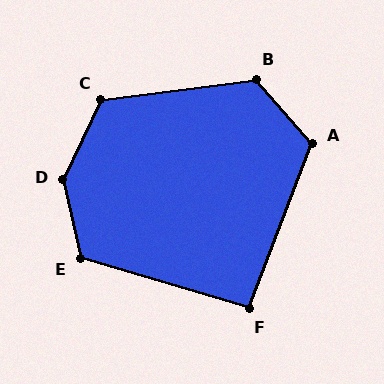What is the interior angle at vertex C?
Approximately 123 degrees (obtuse).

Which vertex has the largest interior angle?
D, at approximately 142 degrees.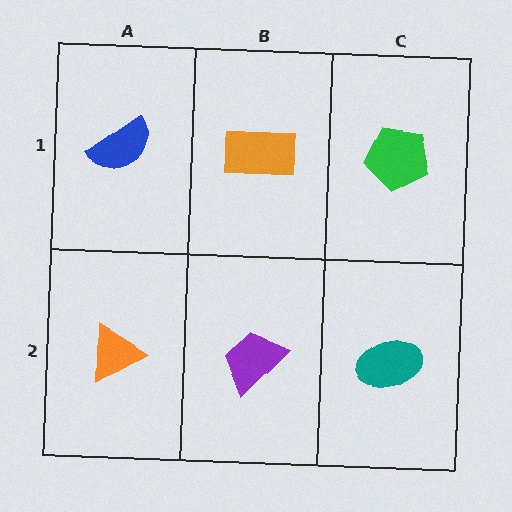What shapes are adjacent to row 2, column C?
A green pentagon (row 1, column C), a purple trapezoid (row 2, column B).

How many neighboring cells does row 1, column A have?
2.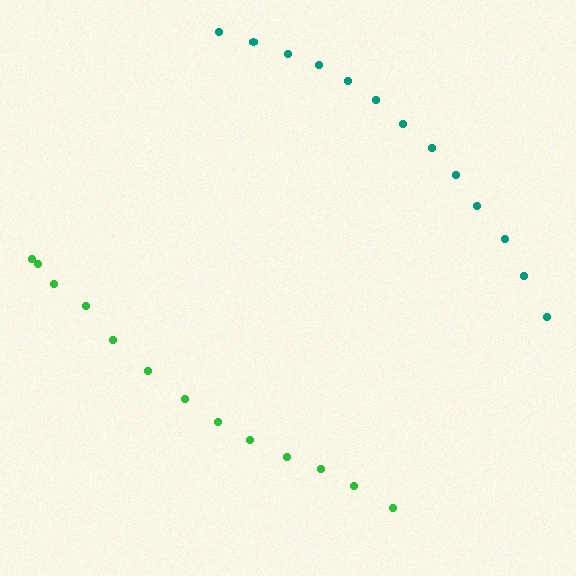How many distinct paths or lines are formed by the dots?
There are 2 distinct paths.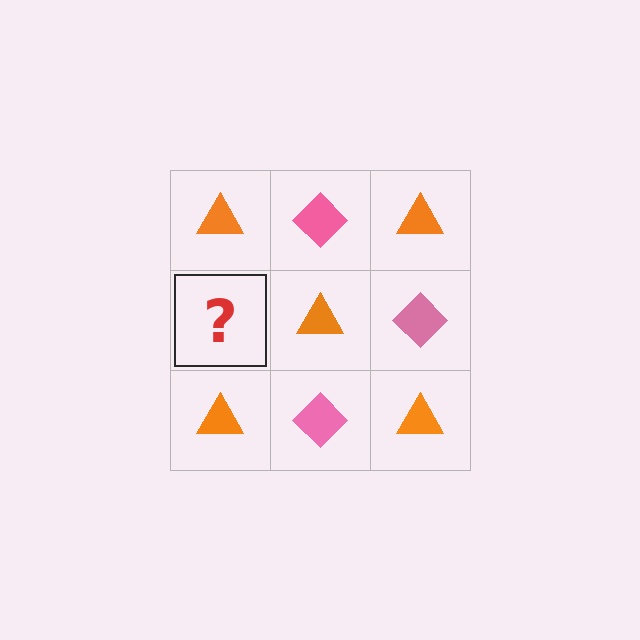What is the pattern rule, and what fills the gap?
The rule is that it alternates orange triangle and pink diamond in a checkerboard pattern. The gap should be filled with a pink diamond.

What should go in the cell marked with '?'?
The missing cell should contain a pink diamond.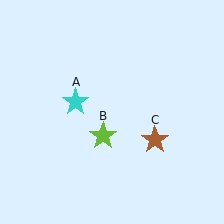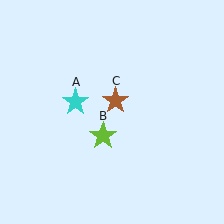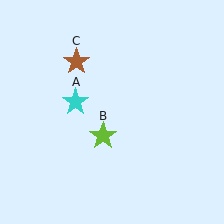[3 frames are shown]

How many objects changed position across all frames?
1 object changed position: brown star (object C).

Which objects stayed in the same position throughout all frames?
Cyan star (object A) and lime star (object B) remained stationary.